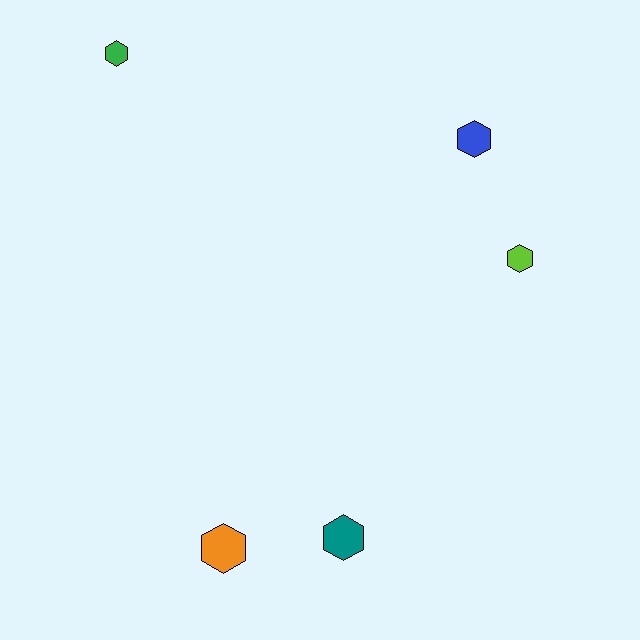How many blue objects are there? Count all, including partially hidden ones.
There is 1 blue object.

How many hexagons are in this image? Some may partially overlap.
There are 5 hexagons.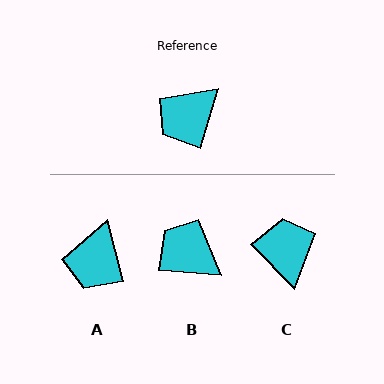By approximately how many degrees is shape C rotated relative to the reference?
Approximately 119 degrees clockwise.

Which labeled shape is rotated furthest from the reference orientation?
C, about 119 degrees away.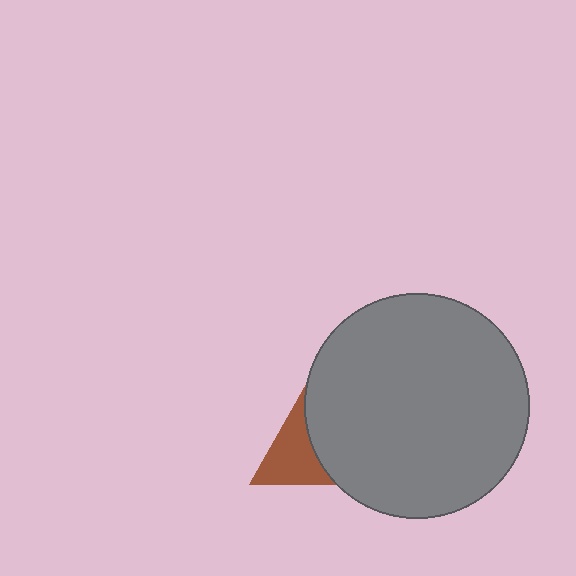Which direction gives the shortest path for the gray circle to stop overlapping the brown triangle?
Moving right gives the shortest separation.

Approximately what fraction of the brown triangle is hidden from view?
Roughly 45% of the brown triangle is hidden behind the gray circle.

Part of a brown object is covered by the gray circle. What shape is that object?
It is a triangle.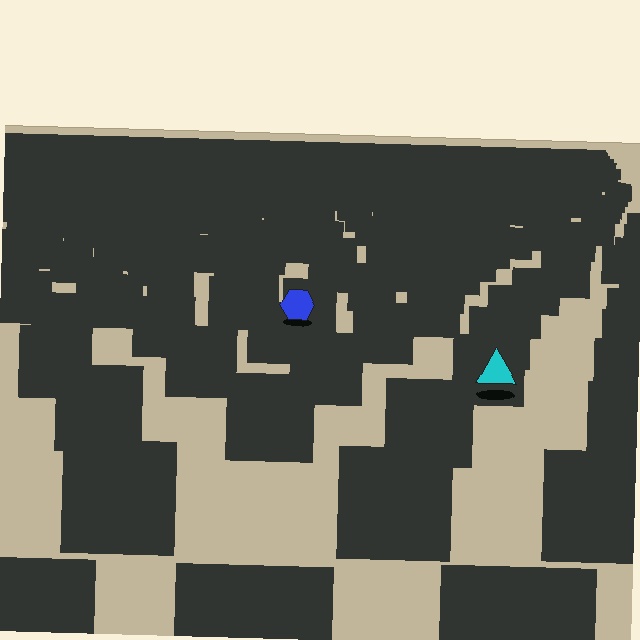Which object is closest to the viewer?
The cyan triangle is closest. The texture marks near it are larger and more spread out.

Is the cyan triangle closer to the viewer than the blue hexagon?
Yes. The cyan triangle is closer — you can tell from the texture gradient: the ground texture is coarser near it.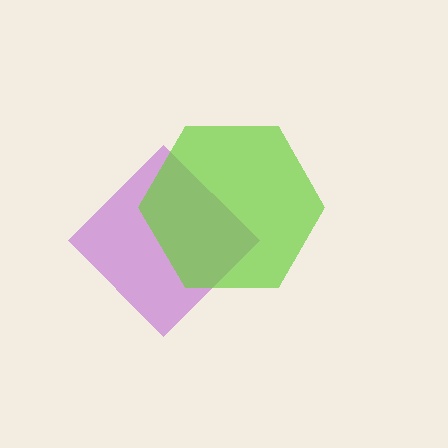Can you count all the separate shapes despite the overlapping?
Yes, there are 2 separate shapes.